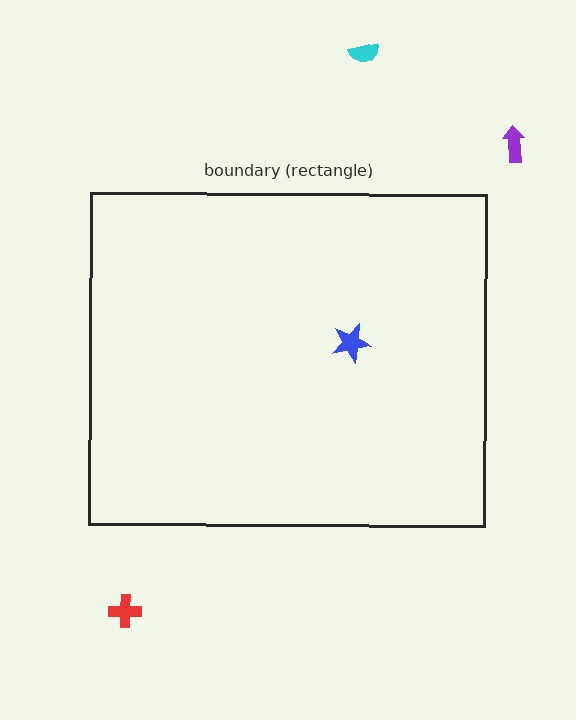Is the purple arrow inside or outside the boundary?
Outside.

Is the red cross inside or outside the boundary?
Outside.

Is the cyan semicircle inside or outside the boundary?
Outside.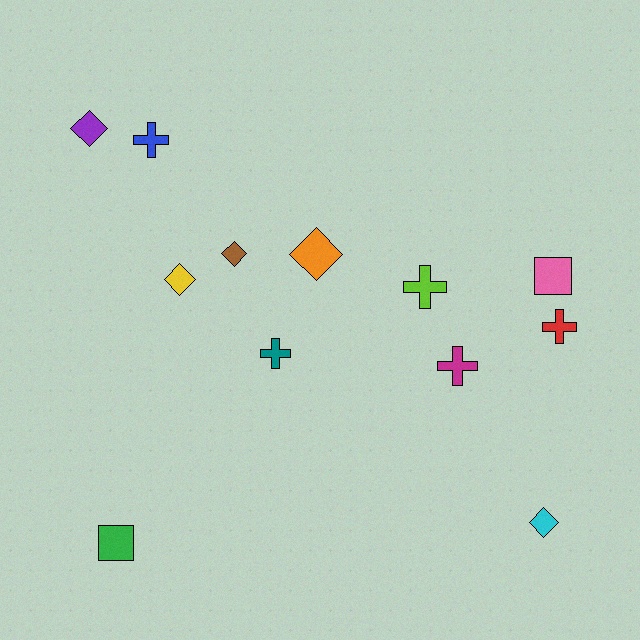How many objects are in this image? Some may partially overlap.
There are 12 objects.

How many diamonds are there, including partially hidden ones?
There are 5 diamonds.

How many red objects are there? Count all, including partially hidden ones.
There is 1 red object.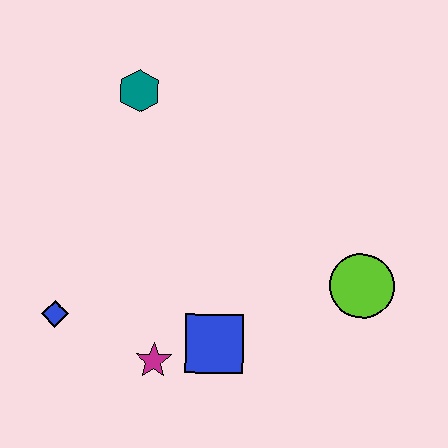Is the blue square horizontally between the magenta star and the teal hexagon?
No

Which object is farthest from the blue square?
The teal hexagon is farthest from the blue square.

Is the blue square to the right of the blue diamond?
Yes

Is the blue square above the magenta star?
Yes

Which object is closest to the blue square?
The magenta star is closest to the blue square.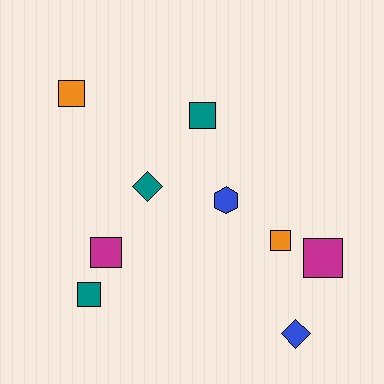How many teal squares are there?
There are 2 teal squares.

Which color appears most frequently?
Teal, with 3 objects.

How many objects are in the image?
There are 9 objects.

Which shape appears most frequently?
Square, with 6 objects.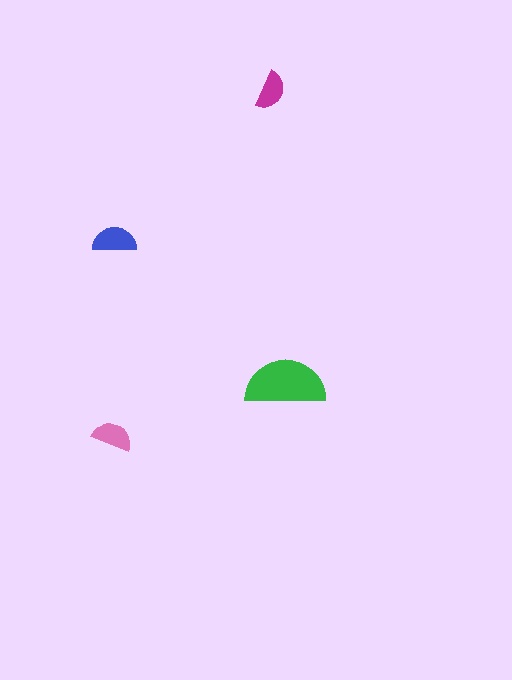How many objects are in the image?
There are 4 objects in the image.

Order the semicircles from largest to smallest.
the green one, the blue one, the pink one, the magenta one.